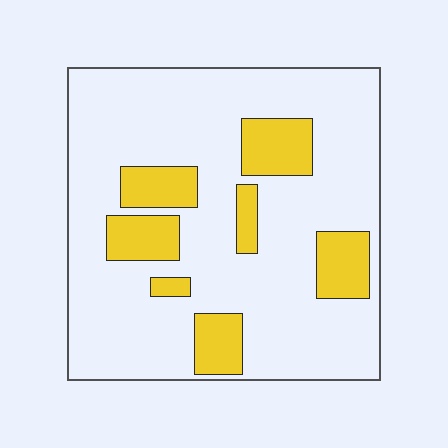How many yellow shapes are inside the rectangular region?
7.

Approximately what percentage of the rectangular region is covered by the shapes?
Approximately 20%.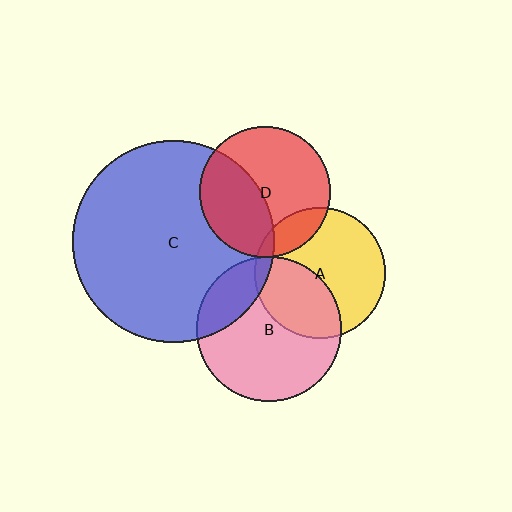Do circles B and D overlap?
Yes.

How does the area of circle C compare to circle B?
Approximately 2.0 times.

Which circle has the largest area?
Circle C (blue).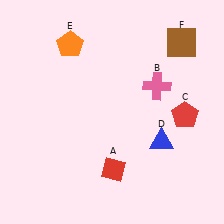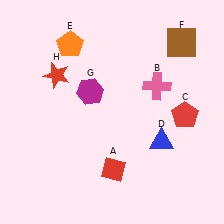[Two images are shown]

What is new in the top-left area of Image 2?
A red star (H) was added in the top-left area of Image 2.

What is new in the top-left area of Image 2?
A magenta hexagon (G) was added in the top-left area of Image 2.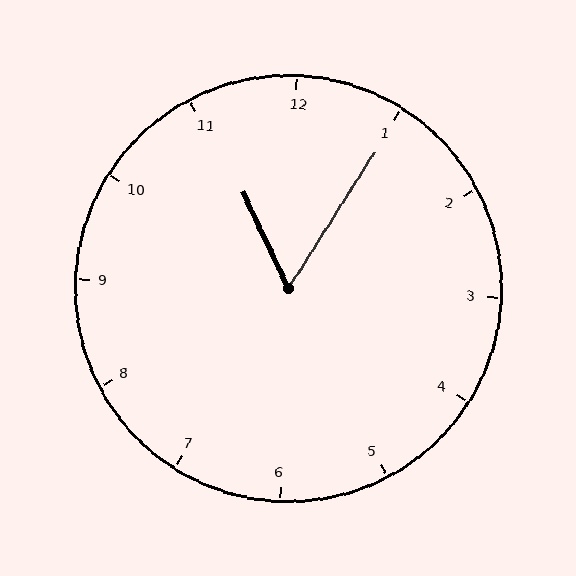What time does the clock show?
11:05.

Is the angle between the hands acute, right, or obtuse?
It is acute.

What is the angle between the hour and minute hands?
Approximately 58 degrees.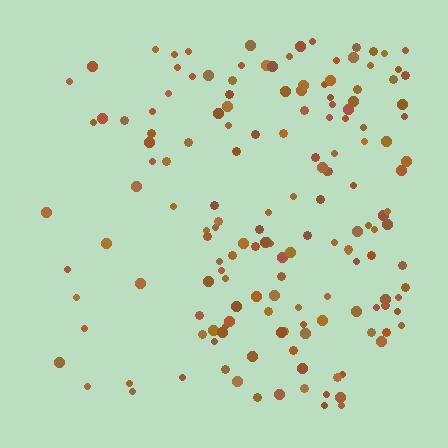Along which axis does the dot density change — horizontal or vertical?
Horizontal.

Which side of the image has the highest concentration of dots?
The right.